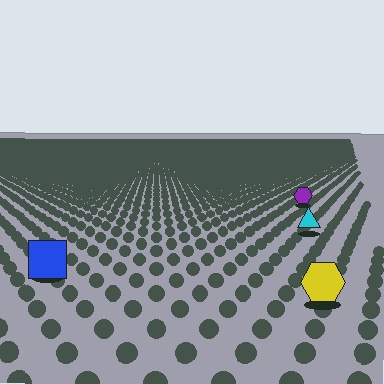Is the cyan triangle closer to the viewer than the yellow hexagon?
No. The yellow hexagon is closer — you can tell from the texture gradient: the ground texture is coarser near it.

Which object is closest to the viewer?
The yellow hexagon is closest. The texture marks near it are larger and more spread out.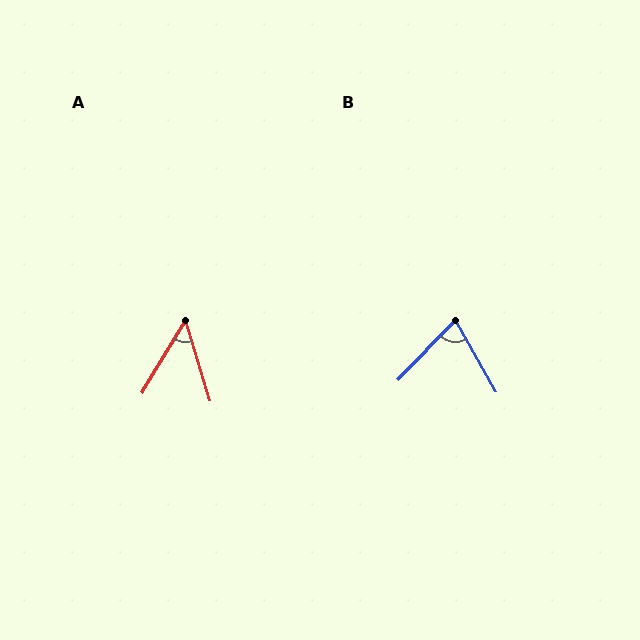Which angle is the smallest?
A, at approximately 48 degrees.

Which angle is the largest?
B, at approximately 73 degrees.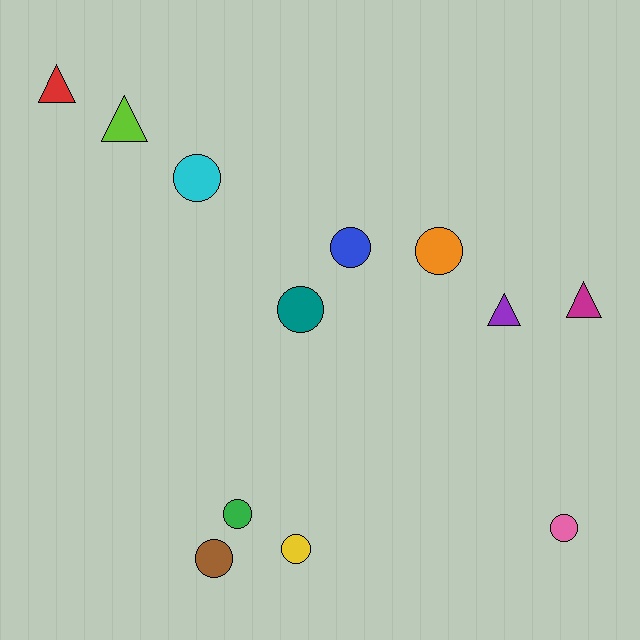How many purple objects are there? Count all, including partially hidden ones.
There is 1 purple object.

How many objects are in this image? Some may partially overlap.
There are 12 objects.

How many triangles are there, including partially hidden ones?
There are 4 triangles.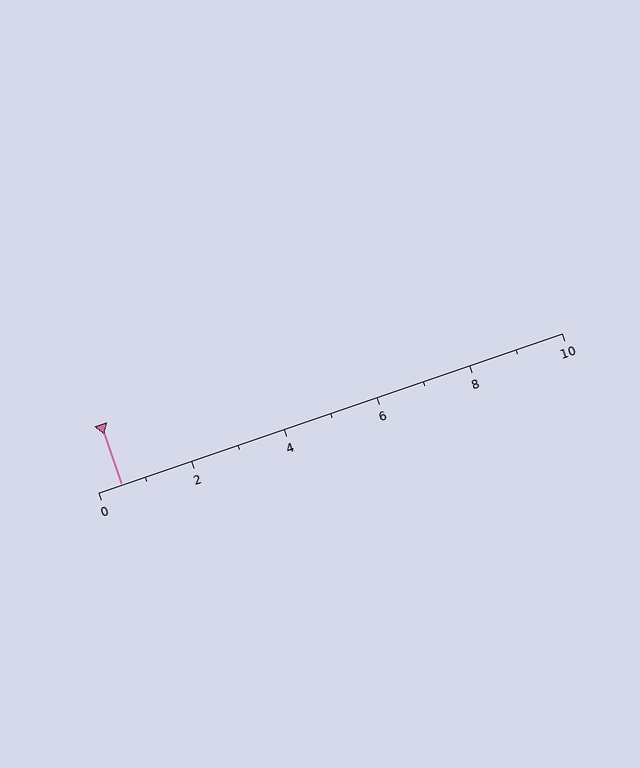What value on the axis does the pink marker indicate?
The marker indicates approximately 0.5.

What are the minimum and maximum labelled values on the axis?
The axis runs from 0 to 10.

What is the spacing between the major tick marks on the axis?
The major ticks are spaced 2 apart.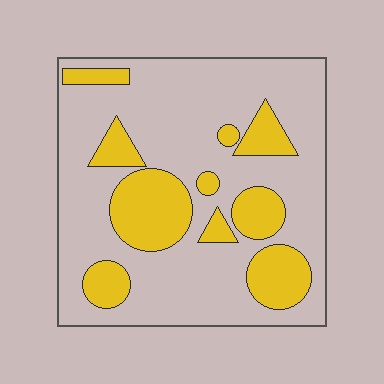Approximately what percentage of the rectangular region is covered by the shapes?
Approximately 25%.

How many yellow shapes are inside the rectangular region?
10.